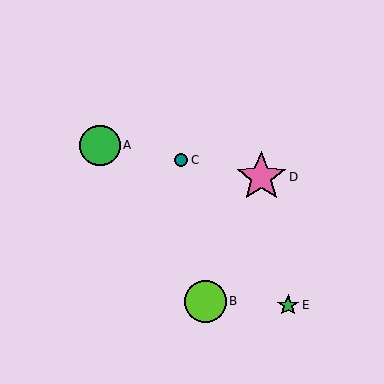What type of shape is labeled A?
Shape A is a green circle.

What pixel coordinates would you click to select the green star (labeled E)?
Click at (288, 305) to select the green star E.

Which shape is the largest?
The pink star (labeled D) is the largest.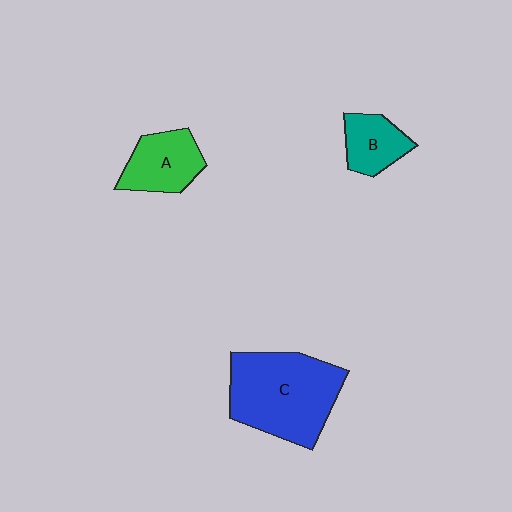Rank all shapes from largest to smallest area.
From largest to smallest: C (blue), A (green), B (teal).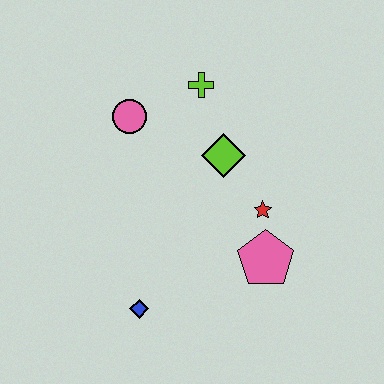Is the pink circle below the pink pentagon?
No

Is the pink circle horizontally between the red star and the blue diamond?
No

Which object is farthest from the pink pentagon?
The pink circle is farthest from the pink pentagon.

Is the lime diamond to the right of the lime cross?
Yes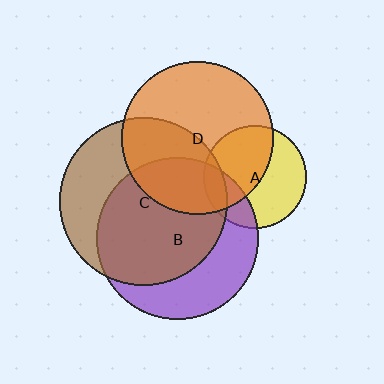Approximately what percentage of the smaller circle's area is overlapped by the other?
Approximately 40%.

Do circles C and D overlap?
Yes.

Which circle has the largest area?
Circle C (brown).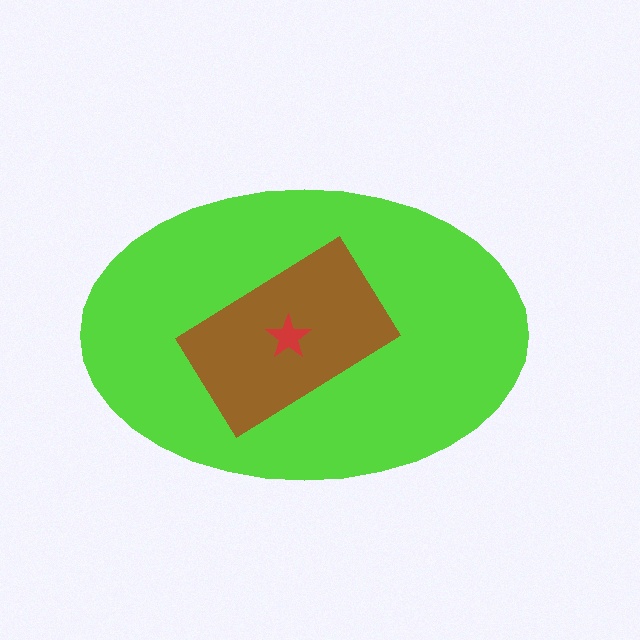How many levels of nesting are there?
3.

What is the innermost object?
The red star.